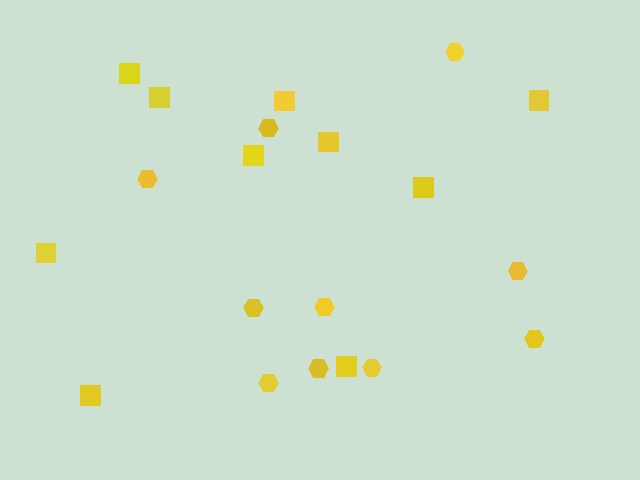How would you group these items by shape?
There are 2 groups: one group of squares (10) and one group of hexagons (10).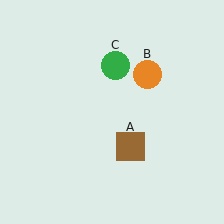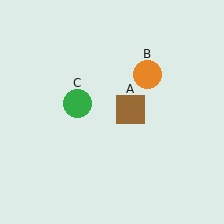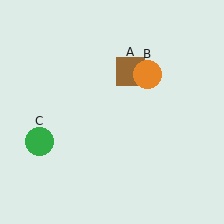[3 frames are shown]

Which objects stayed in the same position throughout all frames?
Orange circle (object B) remained stationary.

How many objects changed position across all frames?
2 objects changed position: brown square (object A), green circle (object C).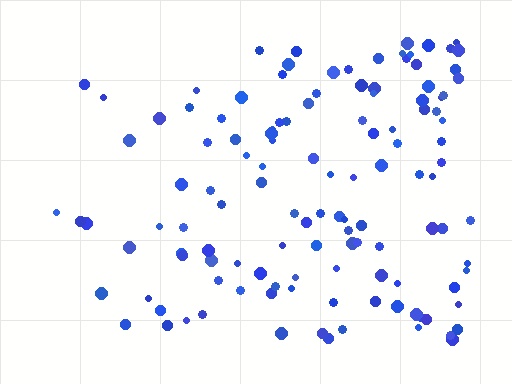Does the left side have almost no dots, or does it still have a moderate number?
Still a moderate number, just noticeably fewer than the right.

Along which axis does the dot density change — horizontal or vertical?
Horizontal.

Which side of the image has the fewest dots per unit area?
The left.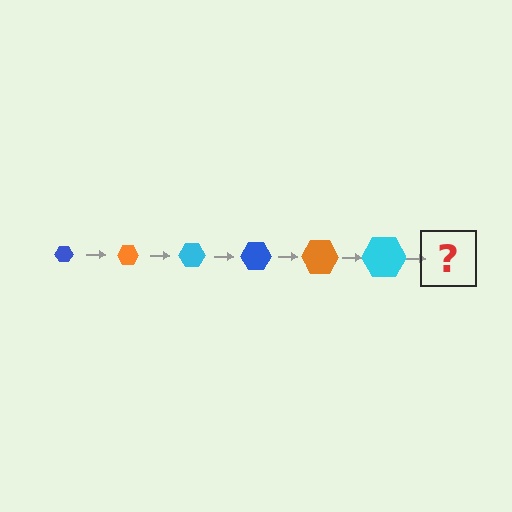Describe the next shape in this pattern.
It should be a blue hexagon, larger than the previous one.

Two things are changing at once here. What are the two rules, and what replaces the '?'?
The two rules are that the hexagon grows larger each step and the color cycles through blue, orange, and cyan. The '?' should be a blue hexagon, larger than the previous one.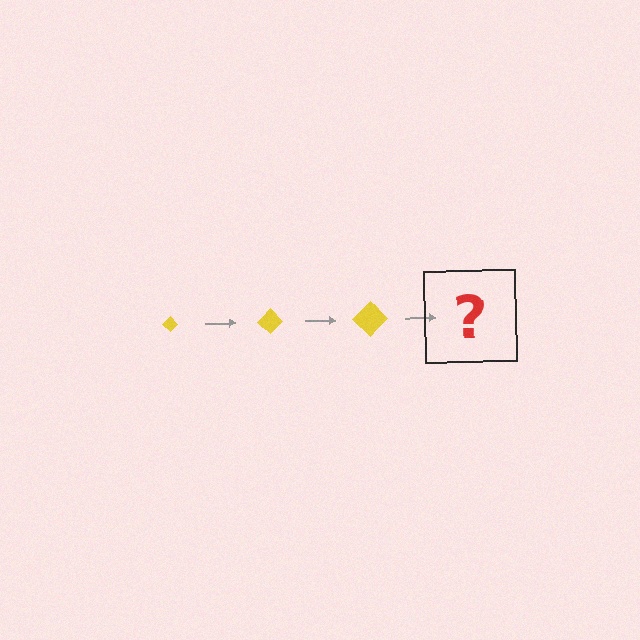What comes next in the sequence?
The next element should be a yellow diamond, larger than the previous one.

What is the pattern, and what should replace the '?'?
The pattern is that the diamond gets progressively larger each step. The '?' should be a yellow diamond, larger than the previous one.